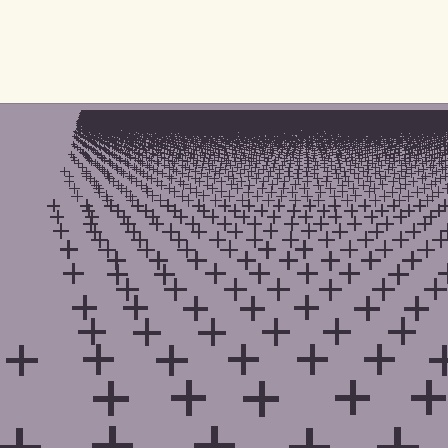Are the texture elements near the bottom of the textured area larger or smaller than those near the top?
Larger. Near the bottom, elements are closer to the viewer and appear at a bigger on-screen size.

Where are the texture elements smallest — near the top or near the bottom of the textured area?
Near the top.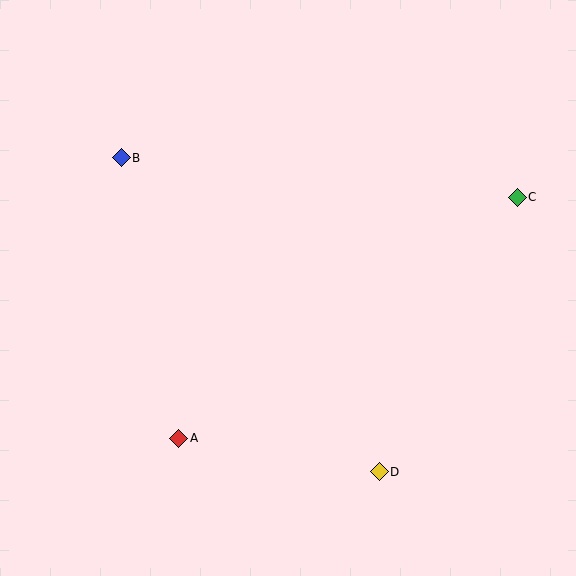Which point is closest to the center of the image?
Point A at (179, 438) is closest to the center.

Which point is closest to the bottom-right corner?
Point D is closest to the bottom-right corner.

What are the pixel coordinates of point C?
Point C is at (517, 197).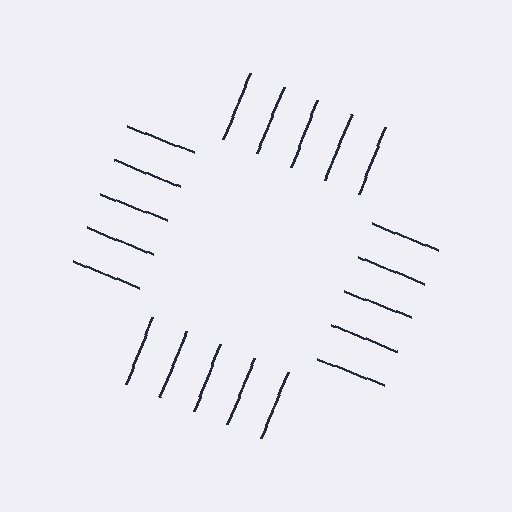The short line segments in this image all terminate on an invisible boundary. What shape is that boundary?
An illusory square — the line segments terminate on its edges but no continuous stroke is drawn.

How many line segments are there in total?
20 — 5 along each of the 4 edges.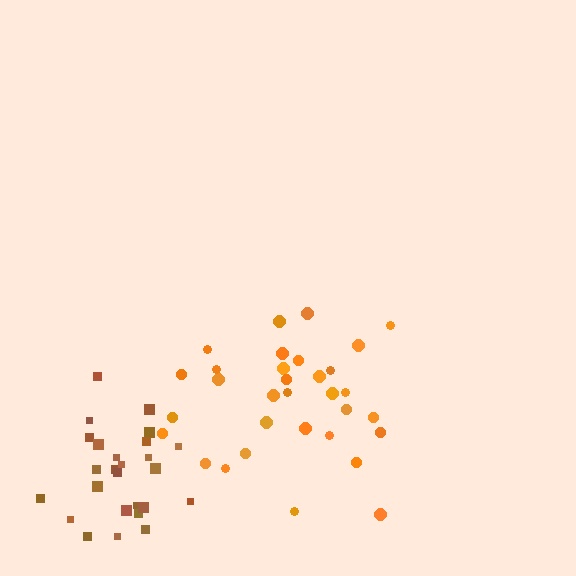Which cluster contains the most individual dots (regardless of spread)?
Orange (33).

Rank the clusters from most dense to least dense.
brown, orange.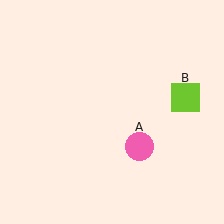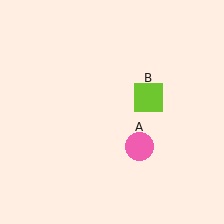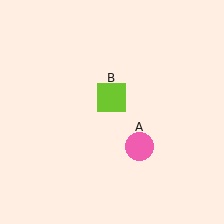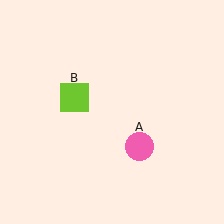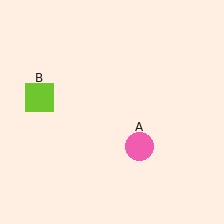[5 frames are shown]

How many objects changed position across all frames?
1 object changed position: lime square (object B).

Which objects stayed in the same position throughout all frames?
Pink circle (object A) remained stationary.